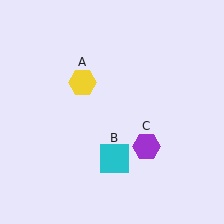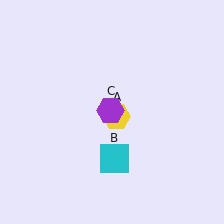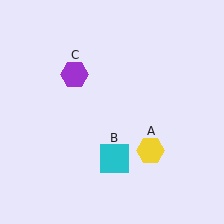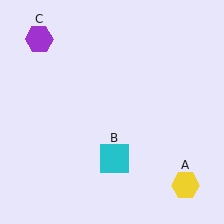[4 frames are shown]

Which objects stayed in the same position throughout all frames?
Cyan square (object B) remained stationary.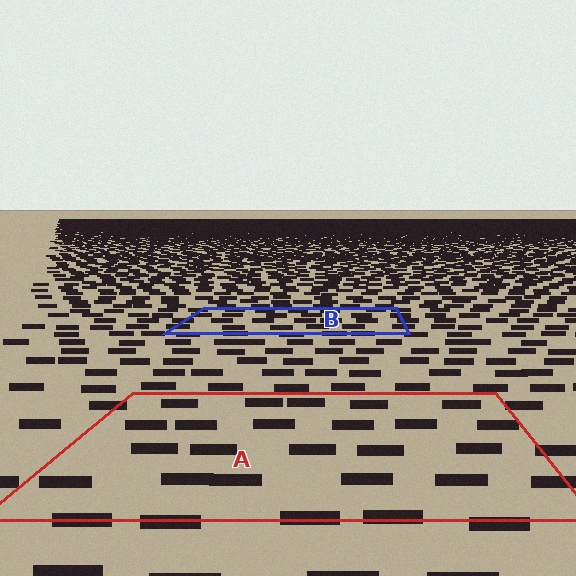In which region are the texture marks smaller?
The texture marks are smaller in region B, because it is farther away.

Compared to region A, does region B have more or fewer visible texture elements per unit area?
Region B has more texture elements per unit area — they are packed more densely because it is farther away.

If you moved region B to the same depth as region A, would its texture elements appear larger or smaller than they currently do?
They would appear larger. At a closer depth, the same texture elements are projected at a bigger on-screen size.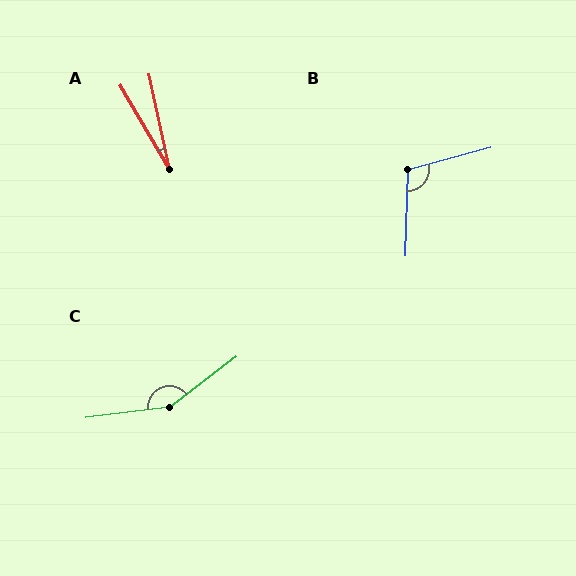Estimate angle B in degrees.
Approximately 106 degrees.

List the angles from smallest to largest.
A (18°), B (106°), C (150°).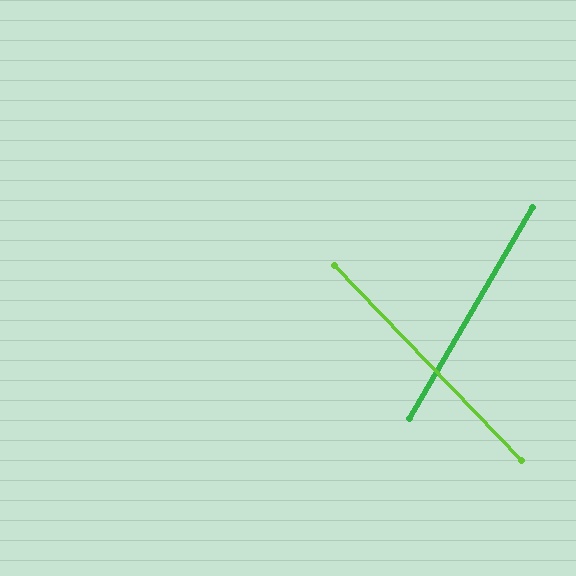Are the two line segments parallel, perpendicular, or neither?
Neither parallel nor perpendicular — they differ by about 74°.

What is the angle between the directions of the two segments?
Approximately 74 degrees.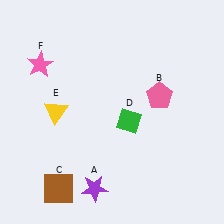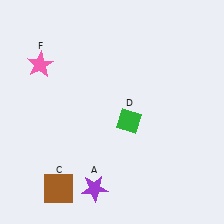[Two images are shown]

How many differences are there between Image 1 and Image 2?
There are 2 differences between the two images.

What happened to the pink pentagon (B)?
The pink pentagon (B) was removed in Image 2. It was in the top-right area of Image 1.